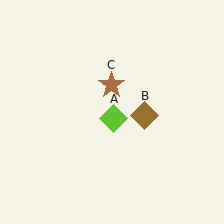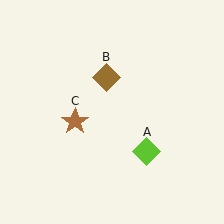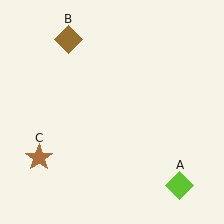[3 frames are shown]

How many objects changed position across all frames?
3 objects changed position: lime diamond (object A), brown diamond (object B), brown star (object C).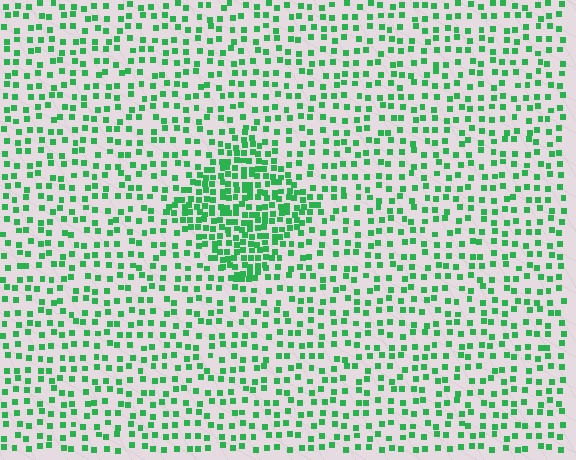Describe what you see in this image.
The image contains small green elements arranged at two different densities. A diamond-shaped region is visible where the elements are more densely packed than the surrounding area.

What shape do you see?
I see a diamond.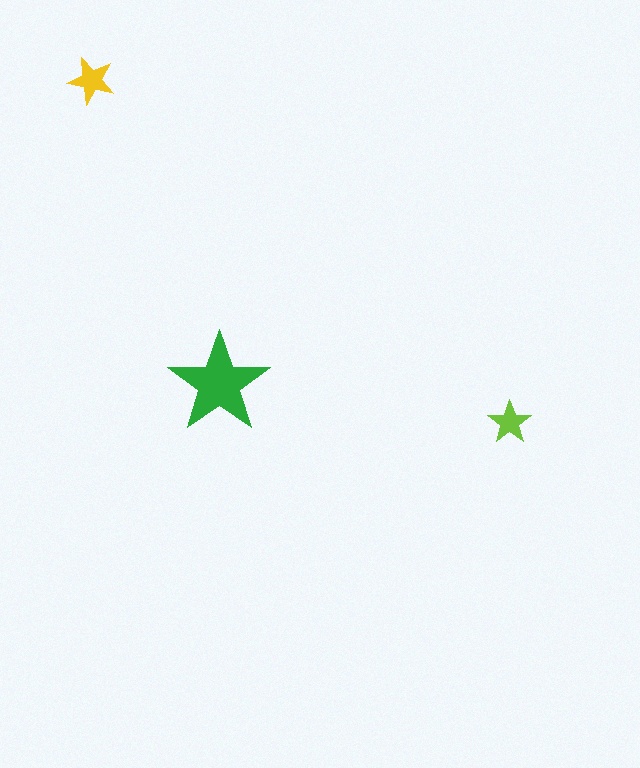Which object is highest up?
The yellow star is topmost.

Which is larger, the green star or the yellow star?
The green one.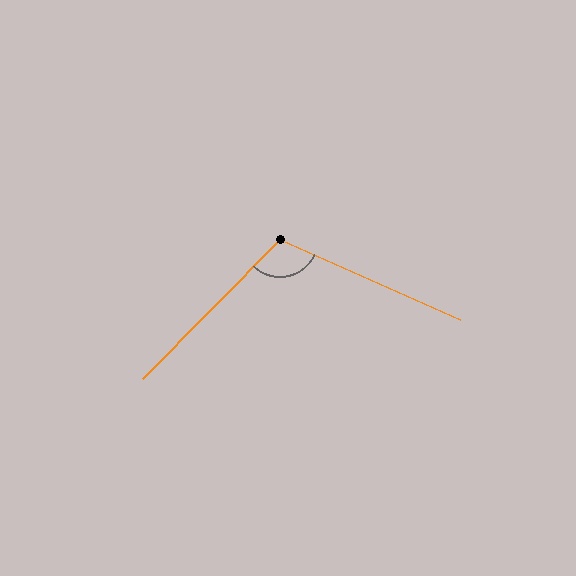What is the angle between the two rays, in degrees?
Approximately 110 degrees.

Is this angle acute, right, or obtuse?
It is obtuse.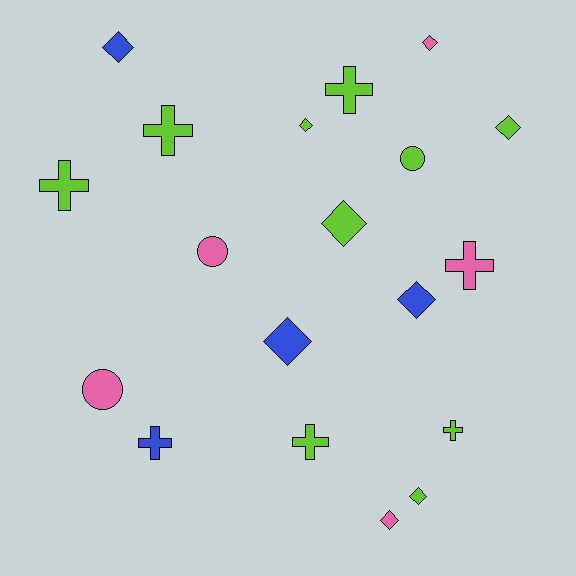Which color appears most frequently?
Lime, with 10 objects.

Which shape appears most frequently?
Diamond, with 9 objects.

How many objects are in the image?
There are 19 objects.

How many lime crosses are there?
There are 5 lime crosses.